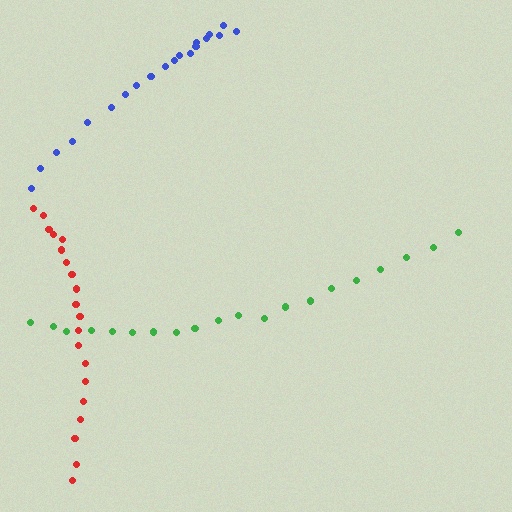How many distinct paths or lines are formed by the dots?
There are 3 distinct paths.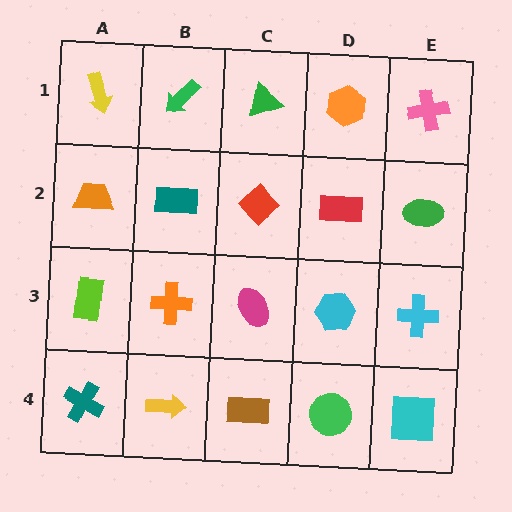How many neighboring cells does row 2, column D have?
4.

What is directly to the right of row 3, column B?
A magenta ellipse.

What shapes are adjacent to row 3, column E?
A green ellipse (row 2, column E), a cyan square (row 4, column E), a cyan hexagon (row 3, column D).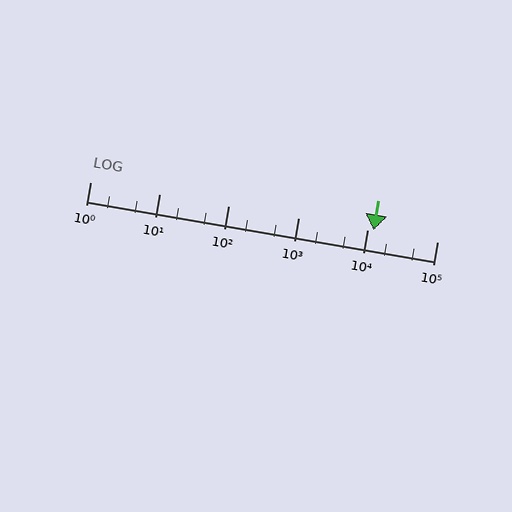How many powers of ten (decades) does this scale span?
The scale spans 5 decades, from 1 to 100000.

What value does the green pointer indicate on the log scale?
The pointer indicates approximately 12000.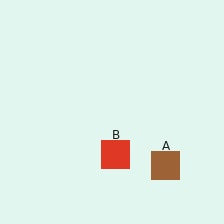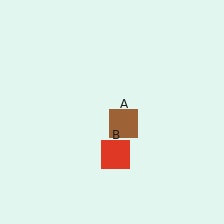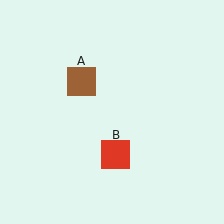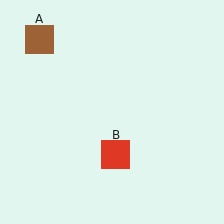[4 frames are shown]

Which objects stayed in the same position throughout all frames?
Red square (object B) remained stationary.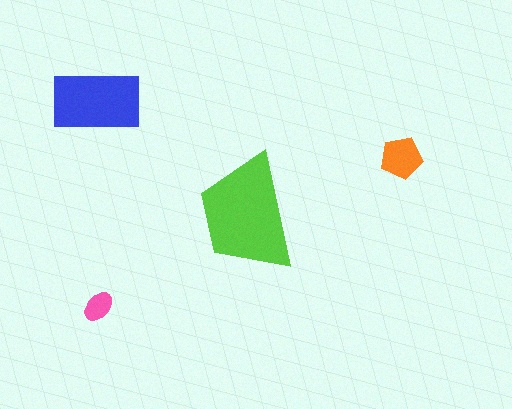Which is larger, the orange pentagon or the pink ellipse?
The orange pentagon.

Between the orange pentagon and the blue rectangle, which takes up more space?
The blue rectangle.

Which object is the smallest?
The pink ellipse.